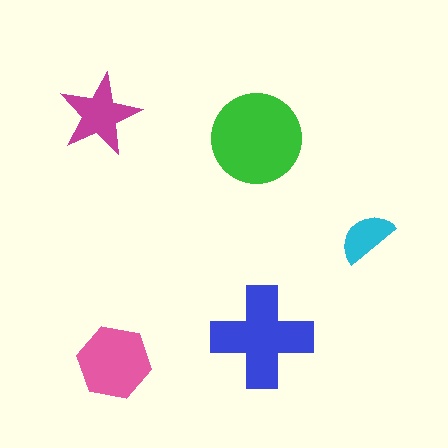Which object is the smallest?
The cyan semicircle.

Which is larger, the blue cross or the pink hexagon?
The blue cross.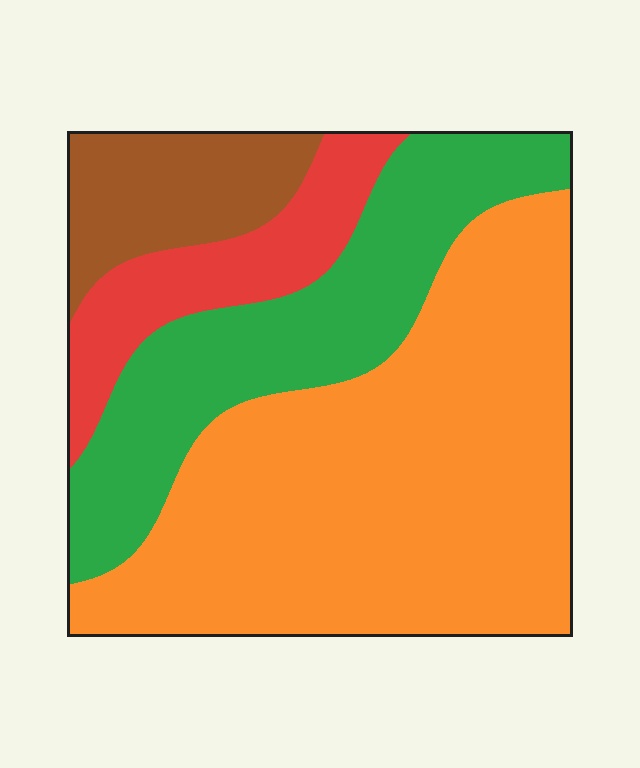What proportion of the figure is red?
Red covers about 10% of the figure.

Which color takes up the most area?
Orange, at roughly 50%.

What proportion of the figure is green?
Green takes up about one quarter (1/4) of the figure.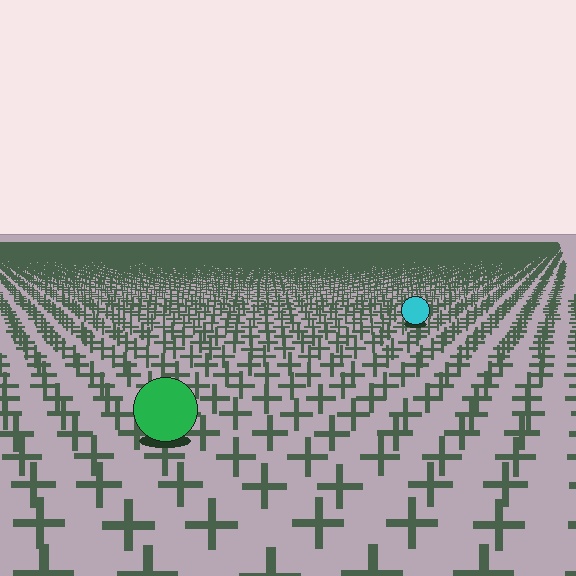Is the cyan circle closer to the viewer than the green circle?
No. The green circle is closer — you can tell from the texture gradient: the ground texture is coarser near it.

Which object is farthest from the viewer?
The cyan circle is farthest from the viewer. It appears smaller and the ground texture around it is denser.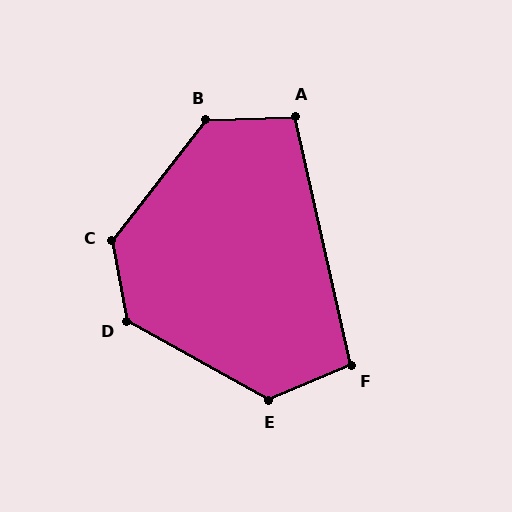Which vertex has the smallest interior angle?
F, at approximately 100 degrees.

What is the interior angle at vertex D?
Approximately 130 degrees (obtuse).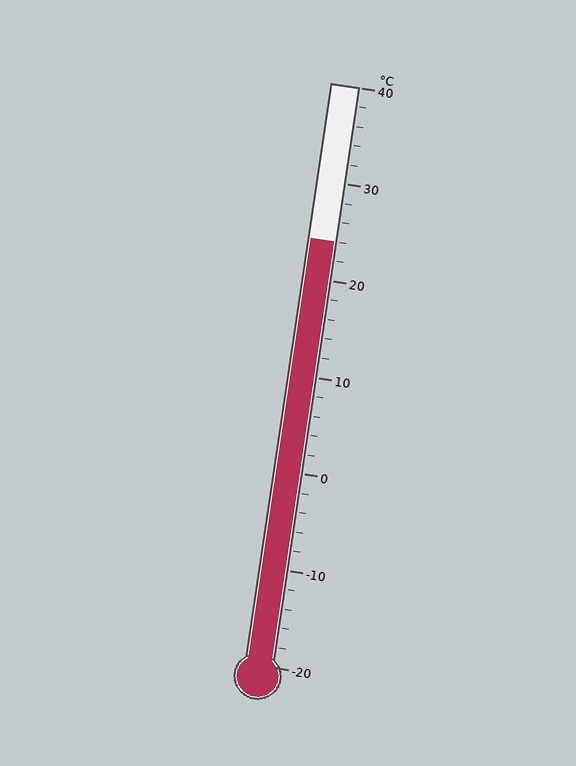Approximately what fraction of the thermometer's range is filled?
The thermometer is filled to approximately 75% of its range.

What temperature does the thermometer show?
The thermometer shows approximately 24°C.